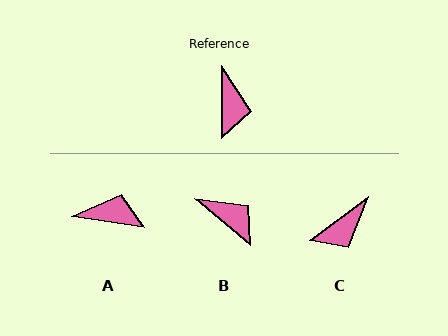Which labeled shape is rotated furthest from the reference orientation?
A, about 82 degrees away.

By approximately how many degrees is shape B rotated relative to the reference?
Approximately 50 degrees counter-clockwise.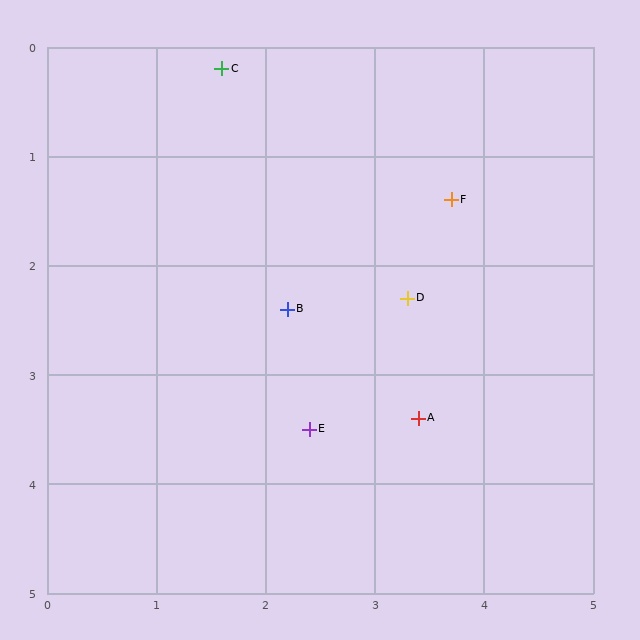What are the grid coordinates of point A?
Point A is at approximately (3.4, 3.4).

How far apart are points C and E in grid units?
Points C and E are about 3.4 grid units apart.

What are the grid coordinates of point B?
Point B is at approximately (2.2, 2.4).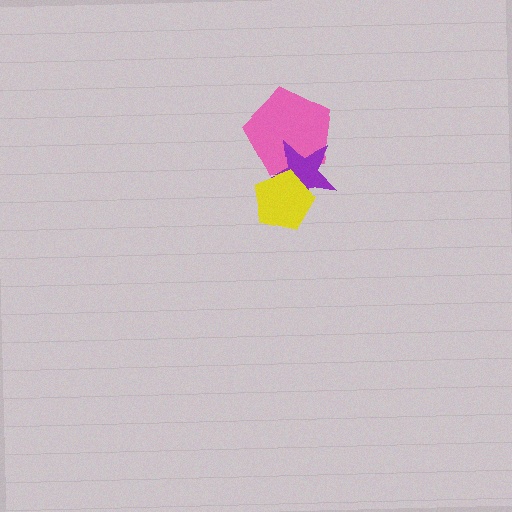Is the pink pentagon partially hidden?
Yes, it is partially covered by another shape.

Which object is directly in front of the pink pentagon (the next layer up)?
The purple star is directly in front of the pink pentagon.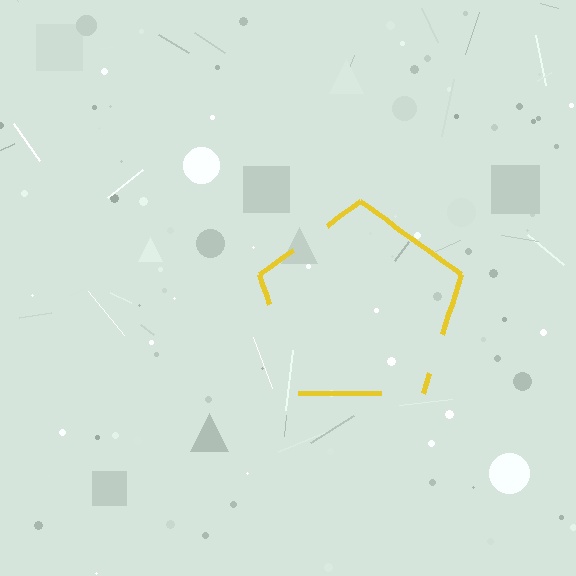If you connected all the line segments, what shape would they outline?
They would outline a pentagon.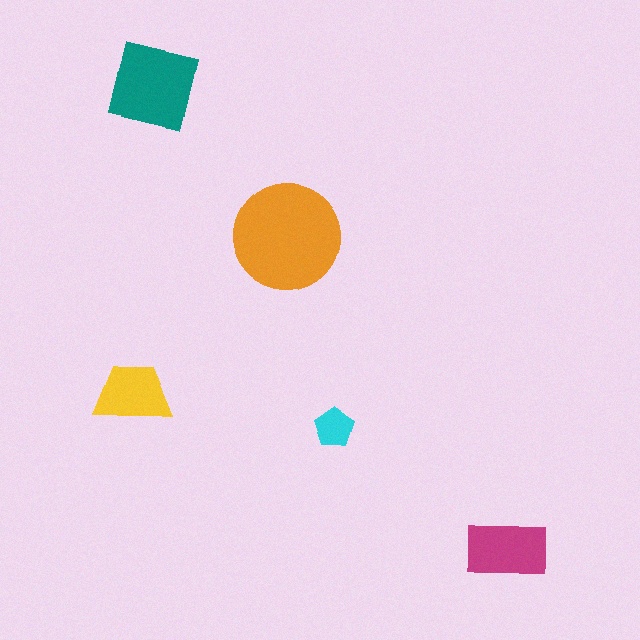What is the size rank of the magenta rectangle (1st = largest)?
3rd.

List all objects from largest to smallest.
The orange circle, the teal square, the magenta rectangle, the yellow trapezoid, the cyan pentagon.